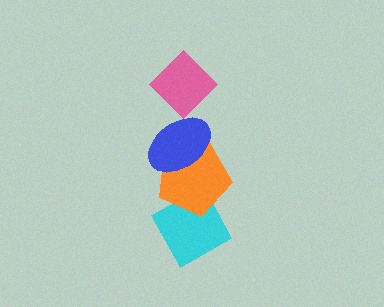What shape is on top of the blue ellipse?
The pink diamond is on top of the blue ellipse.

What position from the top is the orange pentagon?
The orange pentagon is 3rd from the top.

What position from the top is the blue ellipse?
The blue ellipse is 2nd from the top.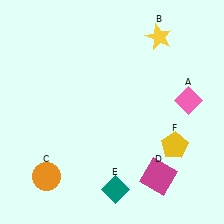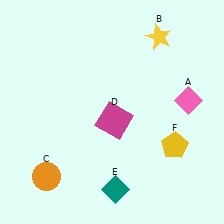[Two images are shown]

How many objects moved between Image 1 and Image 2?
1 object moved between the two images.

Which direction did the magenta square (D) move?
The magenta square (D) moved up.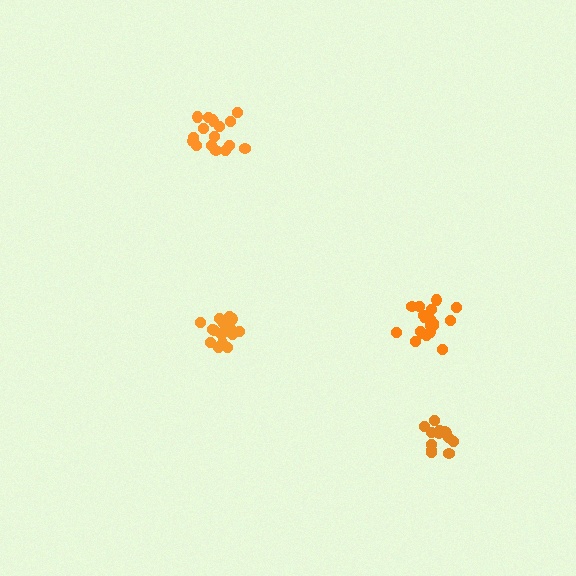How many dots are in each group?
Group 1: 18 dots, Group 2: 13 dots, Group 3: 17 dots, Group 4: 19 dots (67 total).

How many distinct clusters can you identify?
There are 4 distinct clusters.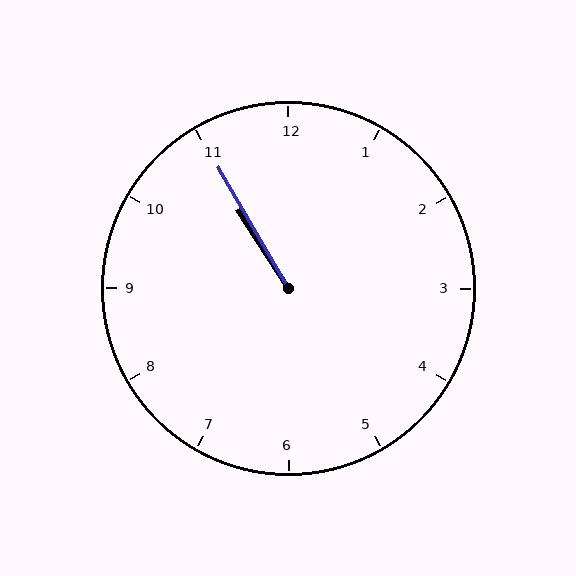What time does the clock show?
10:55.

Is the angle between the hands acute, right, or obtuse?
It is acute.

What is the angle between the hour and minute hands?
Approximately 2 degrees.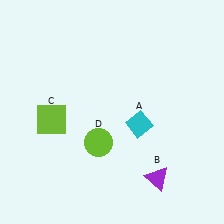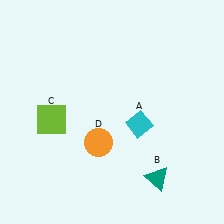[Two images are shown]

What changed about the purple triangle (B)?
In Image 1, B is purple. In Image 2, it changed to teal.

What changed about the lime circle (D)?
In Image 1, D is lime. In Image 2, it changed to orange.